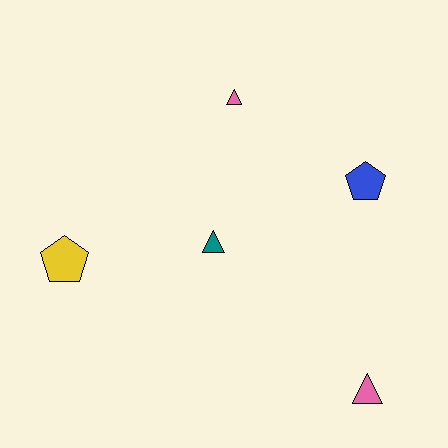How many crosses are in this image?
There are no crosses.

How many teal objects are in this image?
There is 1 teal object.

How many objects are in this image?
There are 5 objects.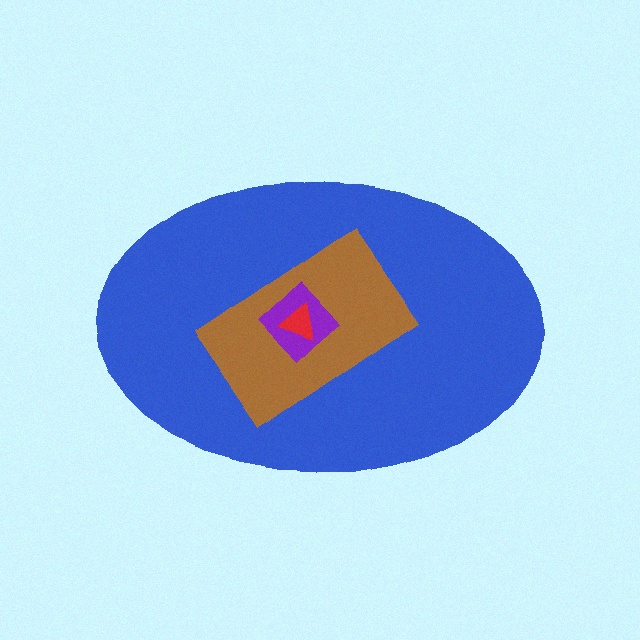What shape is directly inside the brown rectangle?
The purple diamond.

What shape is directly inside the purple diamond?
The red triangle.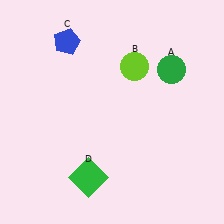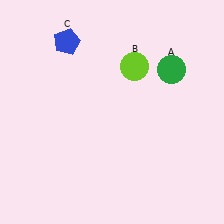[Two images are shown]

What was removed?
The green square (D) was removed in Image 2.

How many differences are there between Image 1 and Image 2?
There is 1 difference between the two images.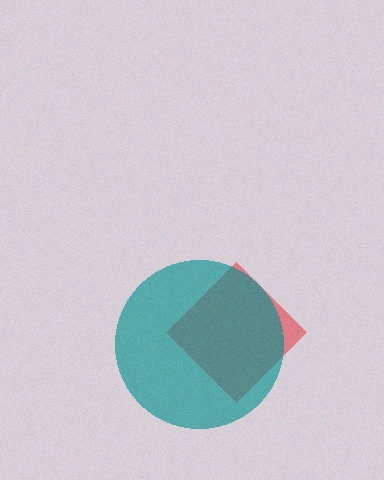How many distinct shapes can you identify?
There are 2 distinct shapes: a red diamond, a teal circle.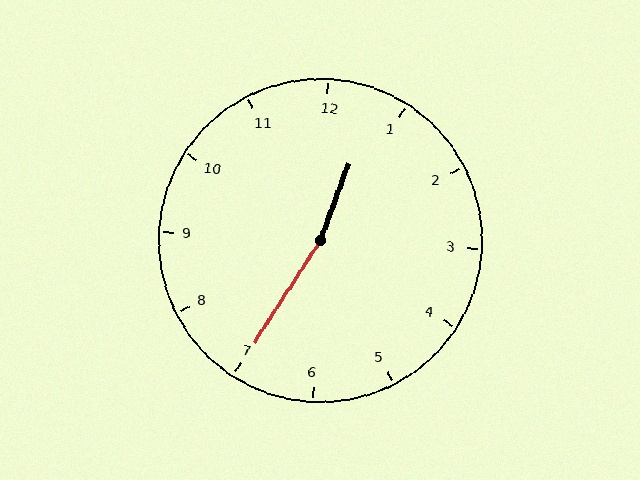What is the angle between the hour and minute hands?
Approximately 168 degrees.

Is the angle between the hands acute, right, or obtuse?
It is obtuse.